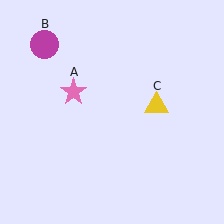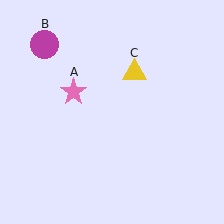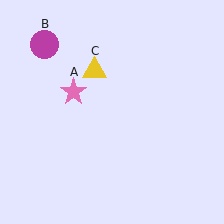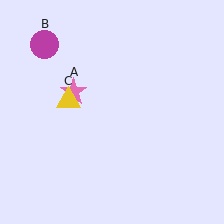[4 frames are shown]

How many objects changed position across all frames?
1 object changed position: yellow triangle (object C).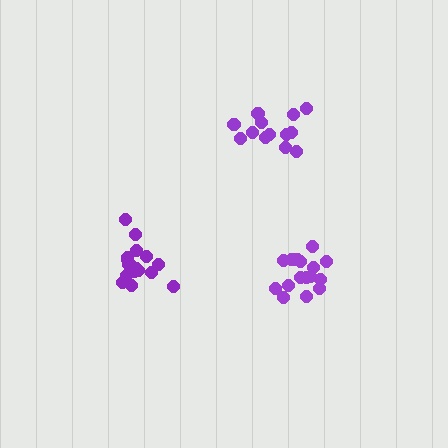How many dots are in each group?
Group 1: 16 dots, Group 2: 17 dots, Group 3: 13 dots (46 total).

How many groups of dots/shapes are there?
There are 3 groups.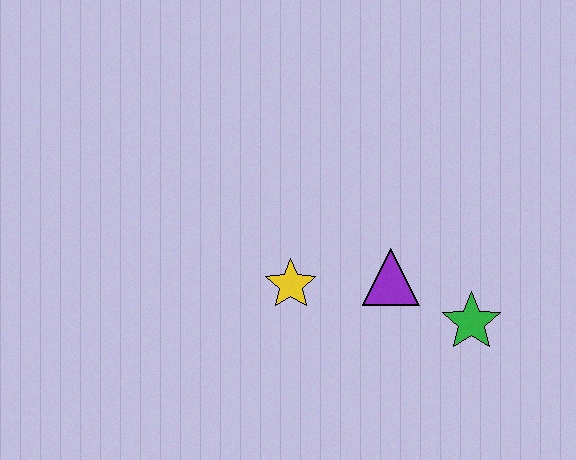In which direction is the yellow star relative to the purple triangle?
The yellow star is to the left of the purple triangle.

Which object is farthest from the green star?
The yellow star is farthest from the green star.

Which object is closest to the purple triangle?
The green star is closest to the purple triangle.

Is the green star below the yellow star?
Yes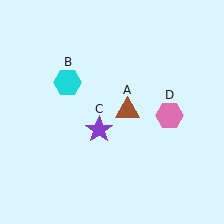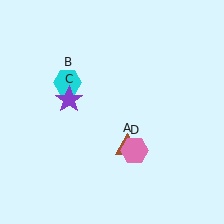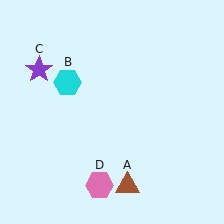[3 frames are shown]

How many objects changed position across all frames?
3 objects changed position: brown triangle (object A), purple star (object C), pink hexagon (object D).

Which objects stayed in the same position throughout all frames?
Cyan hexagon (object B) remained stationary.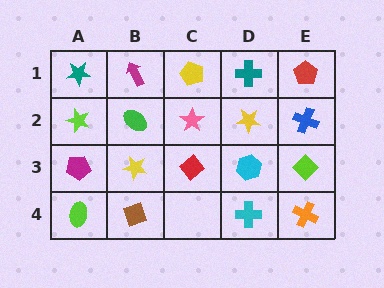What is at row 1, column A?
A teal star.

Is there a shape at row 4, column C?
No, that cell is empty.